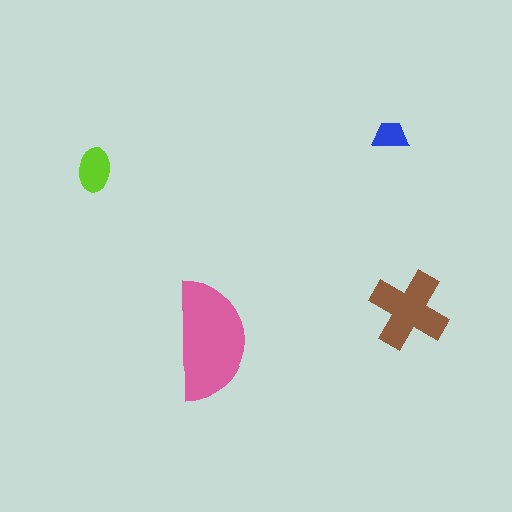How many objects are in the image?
There are 4 objects in the image.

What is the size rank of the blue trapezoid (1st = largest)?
4th.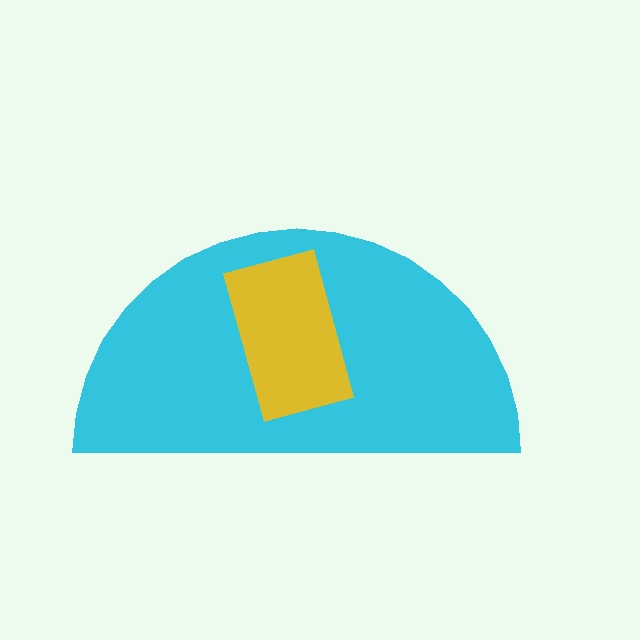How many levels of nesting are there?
2.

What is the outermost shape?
The cyan semicircle.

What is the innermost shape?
The yellow rectangle.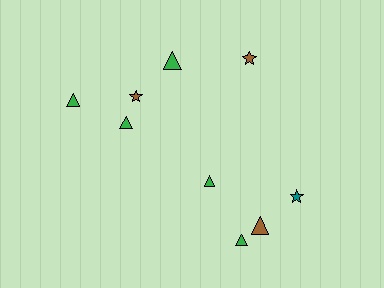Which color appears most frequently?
Green, with 5 objects.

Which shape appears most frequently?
Triangle, with 6 objects.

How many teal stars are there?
There is 1 teal star.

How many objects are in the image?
There are 9 objects.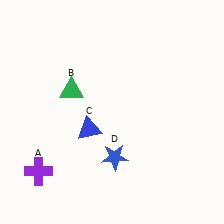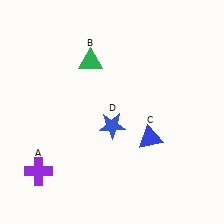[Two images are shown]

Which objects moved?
The objects that moved are: the green triangle (B), the blue triangle (C), the blue star (D).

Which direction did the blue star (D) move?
The blue star (D) moved up.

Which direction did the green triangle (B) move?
The green triangle (B) moved up.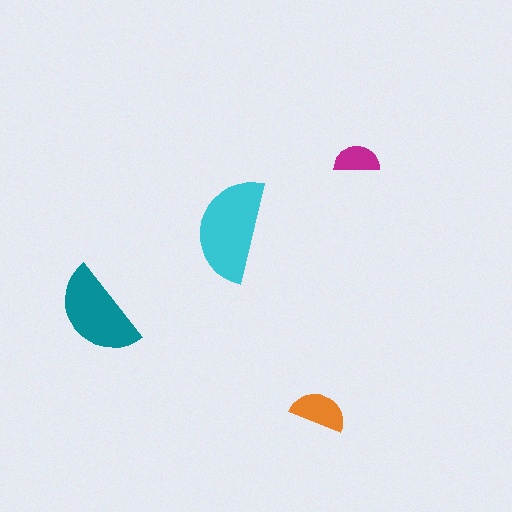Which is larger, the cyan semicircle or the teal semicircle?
The cyan one.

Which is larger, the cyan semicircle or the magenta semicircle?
The cyan one.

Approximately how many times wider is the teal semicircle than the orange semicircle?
About 1.5 times wider.